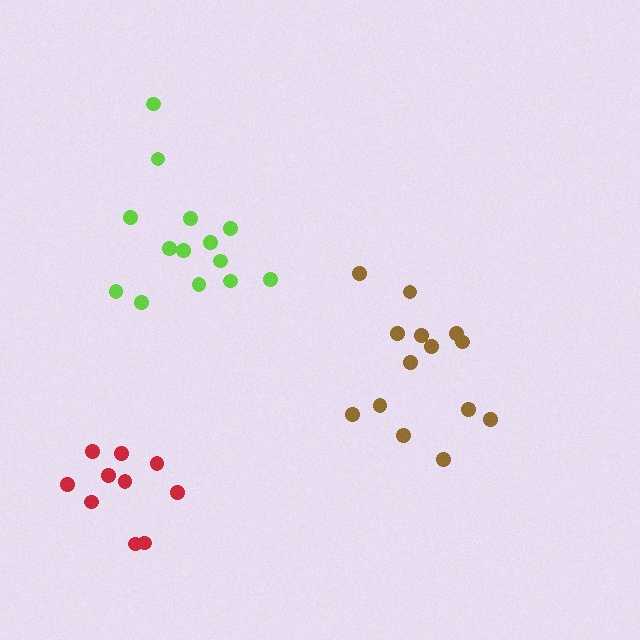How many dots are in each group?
Group 1: 14 dots, Group 2: 14 dots, Group 3: 10 dots (38 total).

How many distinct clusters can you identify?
There are 3 distinct clusters.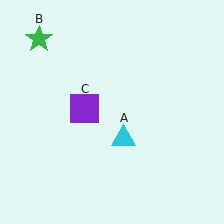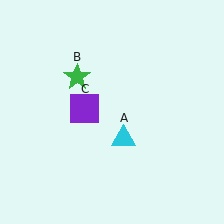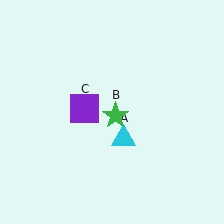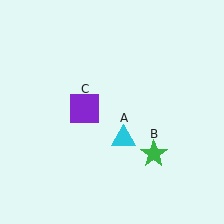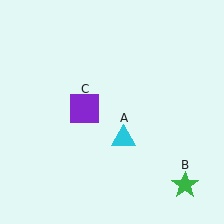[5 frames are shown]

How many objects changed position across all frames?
1 object changed position: green star (object B).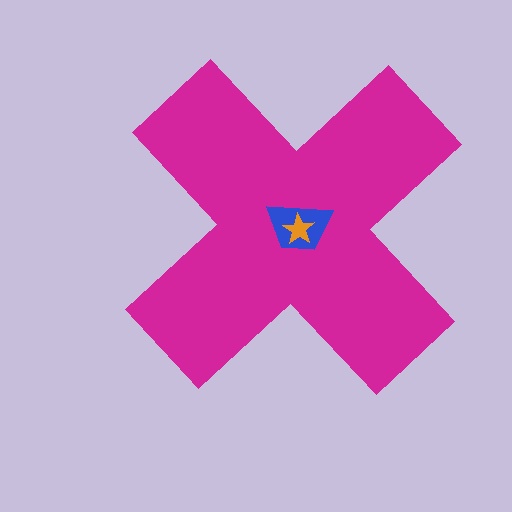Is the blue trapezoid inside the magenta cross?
Yes.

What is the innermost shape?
The orange star.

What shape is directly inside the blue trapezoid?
The orange star.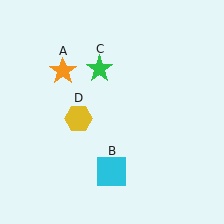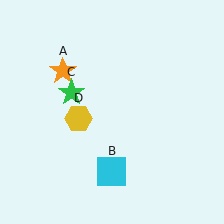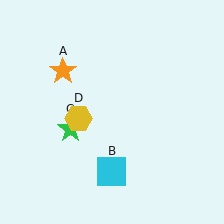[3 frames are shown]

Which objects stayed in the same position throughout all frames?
Orange star (object A) and cyan square (object B) and yellow hexagon (object D) remained stationary.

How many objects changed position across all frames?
1 object changed position: green star (object C).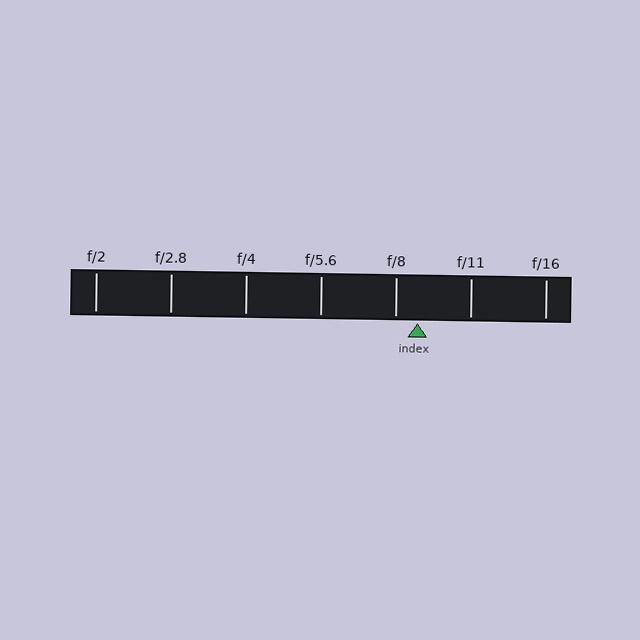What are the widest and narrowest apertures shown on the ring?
The widest aperture shown is f/2 and the narrowest is f/16.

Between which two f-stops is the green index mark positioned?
The index mark is between f/8 and f/11.